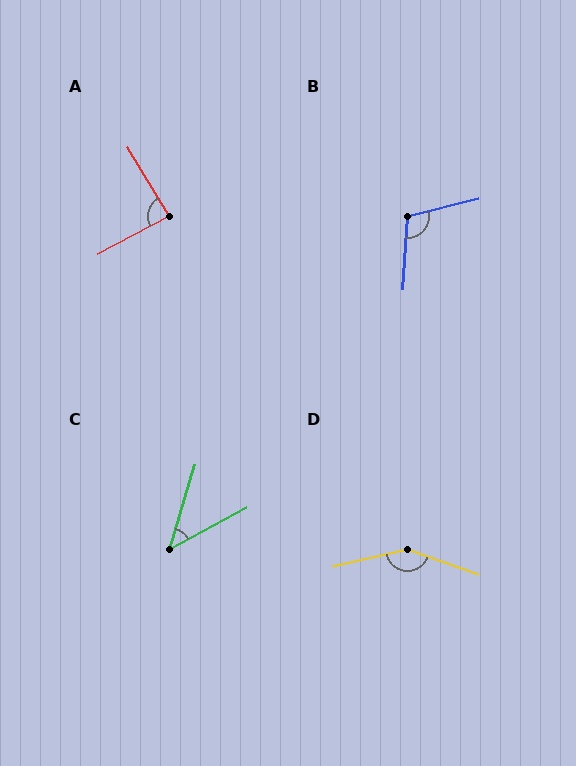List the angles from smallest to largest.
C (45°), A (87°), B (108°), D (148°).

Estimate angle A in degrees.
Approximately 87 degrees.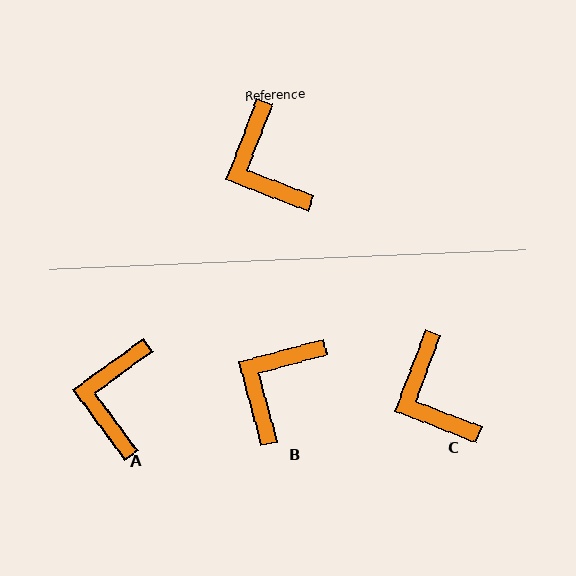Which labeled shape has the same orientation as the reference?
C.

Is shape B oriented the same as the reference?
No, it is off by about 54 degrees.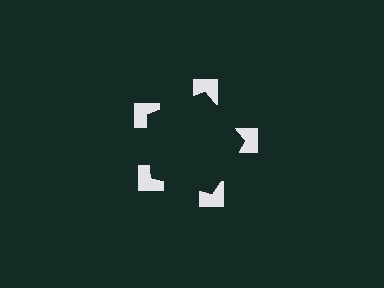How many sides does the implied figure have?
5 sides.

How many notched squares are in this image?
There are 5 — one at each vertex of the illusory pentagon.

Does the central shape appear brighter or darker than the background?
It typically appears slightly darker than the background, even though no actual brightness change is drawn.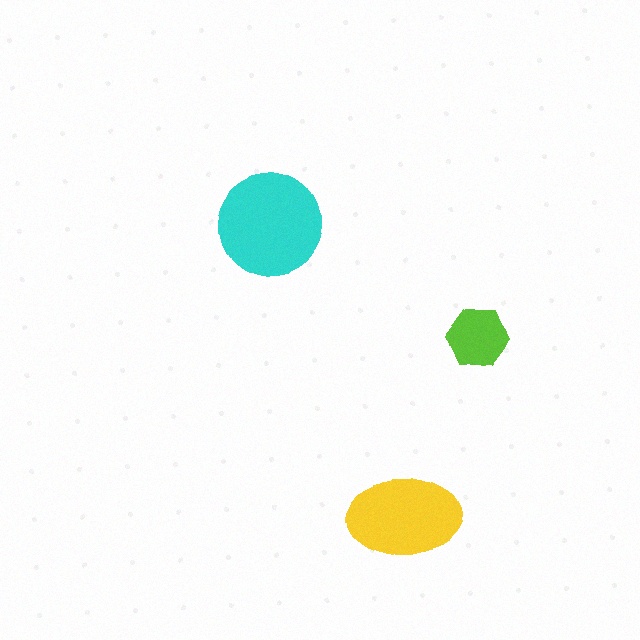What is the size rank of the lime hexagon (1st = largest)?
3rd.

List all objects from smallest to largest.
The lime hexagon, the yellow ellipse, the cyan circle.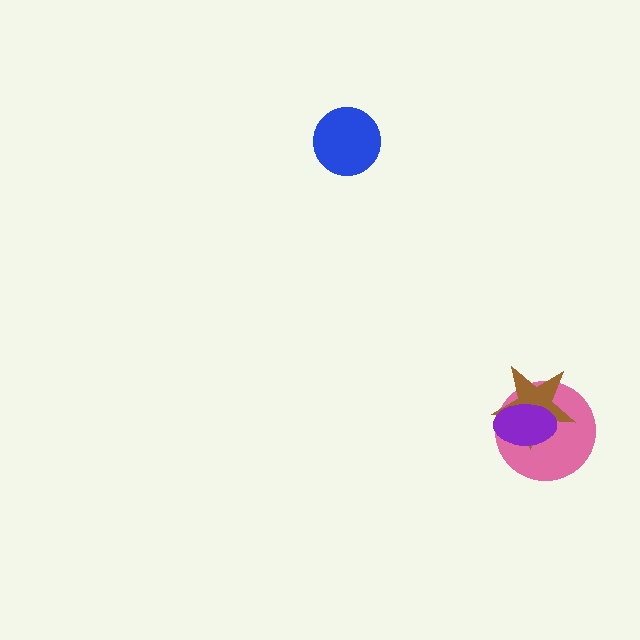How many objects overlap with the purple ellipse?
2 objects overlap with the purple ellipse.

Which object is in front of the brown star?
The purple ellipse is in front of the brown star.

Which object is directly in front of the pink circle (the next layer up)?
The brown star is directly in front of the pink circle.